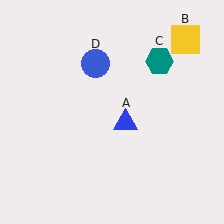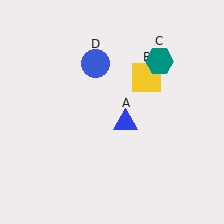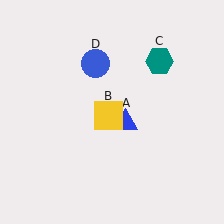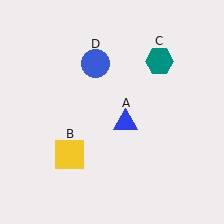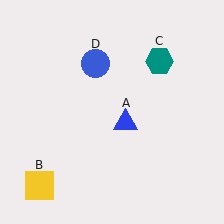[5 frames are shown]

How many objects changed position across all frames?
1 object changed position: yellow square (object B).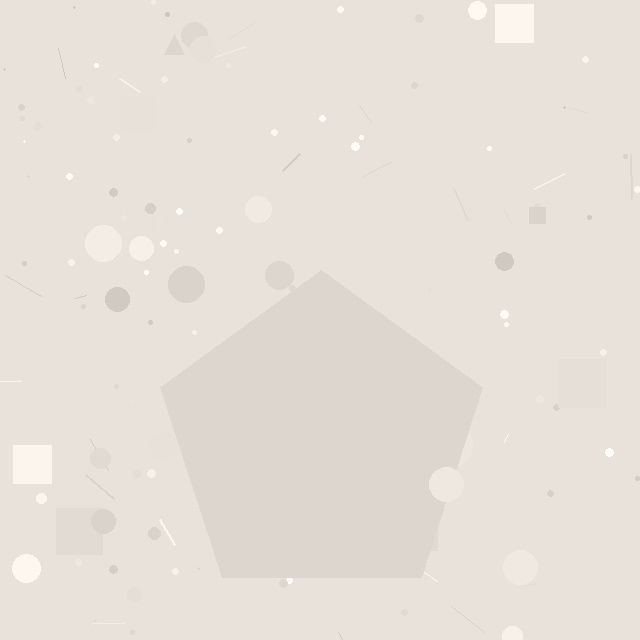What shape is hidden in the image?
A pentagon is hidden in the image.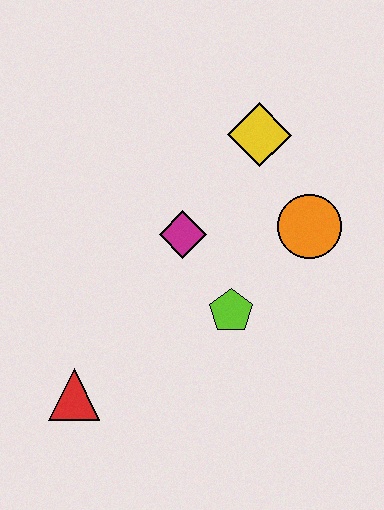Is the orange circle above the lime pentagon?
Yes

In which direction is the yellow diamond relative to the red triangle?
The yellow diamond is above the red triangle.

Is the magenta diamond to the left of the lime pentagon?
Yes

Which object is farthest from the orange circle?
The red triangle is farthest from the orange circle.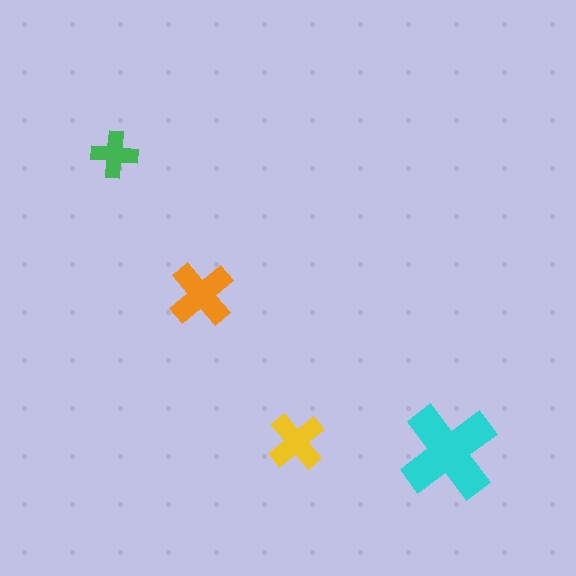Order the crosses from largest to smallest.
the cyan one, the orange one, the yellow one, the green one.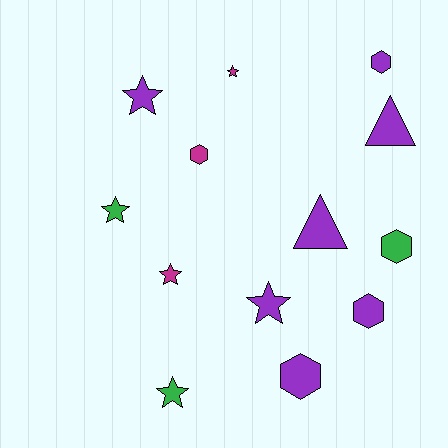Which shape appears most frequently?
Star, with 6 objects.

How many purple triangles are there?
There are 2 purple triangles.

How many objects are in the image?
There are 13 objects.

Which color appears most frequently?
Purple, with 7 objects.